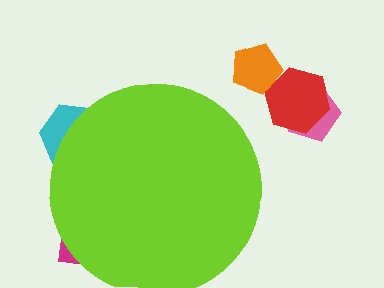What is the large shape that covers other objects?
A lime circle.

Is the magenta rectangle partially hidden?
Yes, the magenta rectangle is partially hidden behind the lime circle.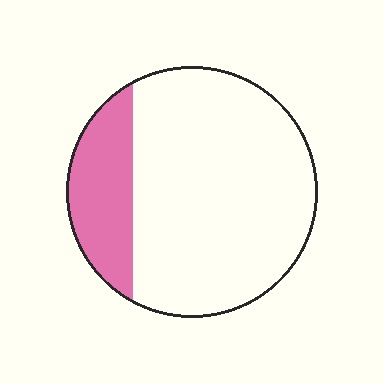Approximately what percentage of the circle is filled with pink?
Approximately 20%.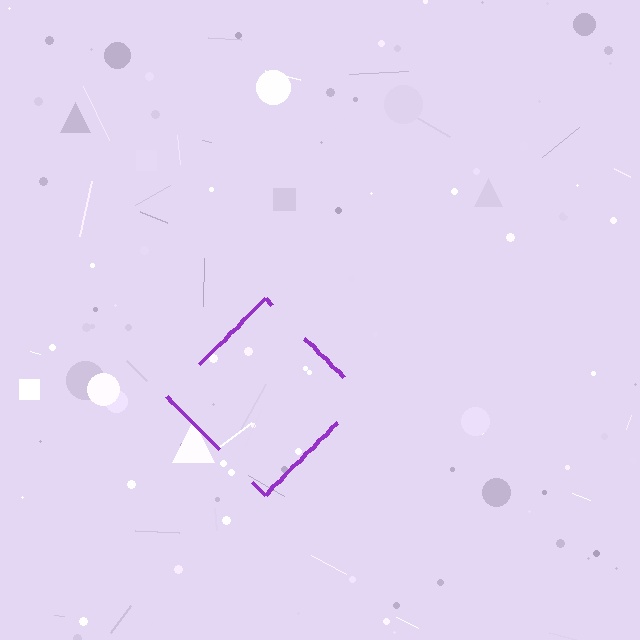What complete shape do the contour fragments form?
The contour fragments form a diamond.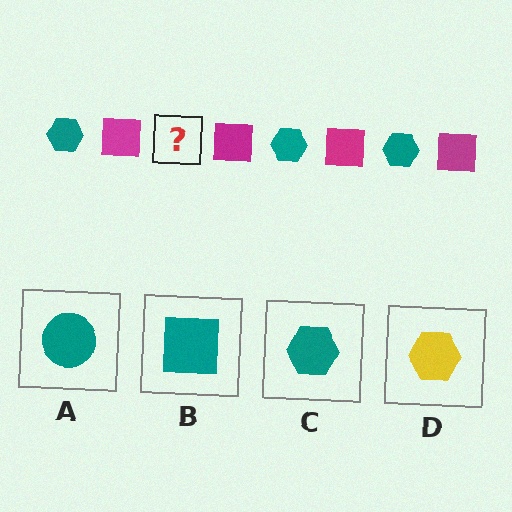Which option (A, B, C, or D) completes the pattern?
C.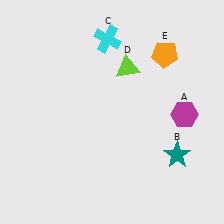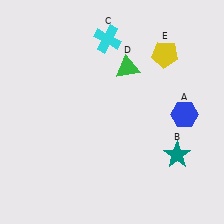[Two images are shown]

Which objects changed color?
A changed from magenta to blue. D changed from lime to green. E changed from orange to yellow.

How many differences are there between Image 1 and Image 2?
There are 3 differences between the two images.